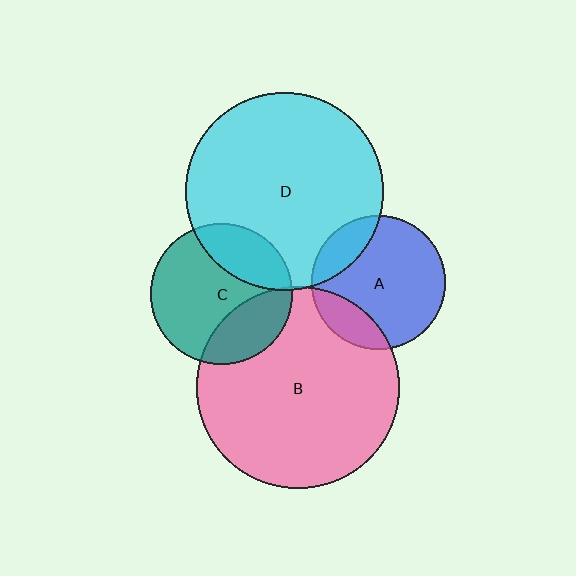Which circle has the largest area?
Circle B (pink).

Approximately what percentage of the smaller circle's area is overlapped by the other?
Approximately 15%.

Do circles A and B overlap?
Yes.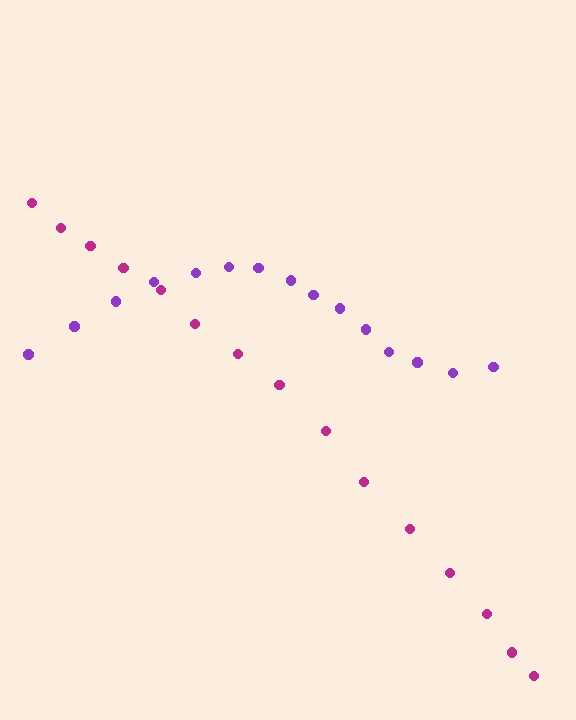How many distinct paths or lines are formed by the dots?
There are 2 distinct paths.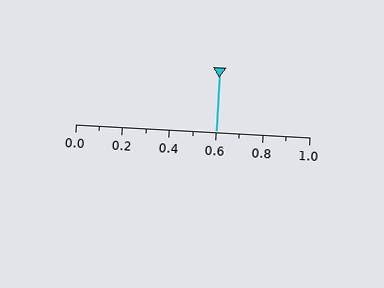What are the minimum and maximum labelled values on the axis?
The axis runs from 0.0 to 1.0.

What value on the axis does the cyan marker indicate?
The marker indicates approximately 0.6.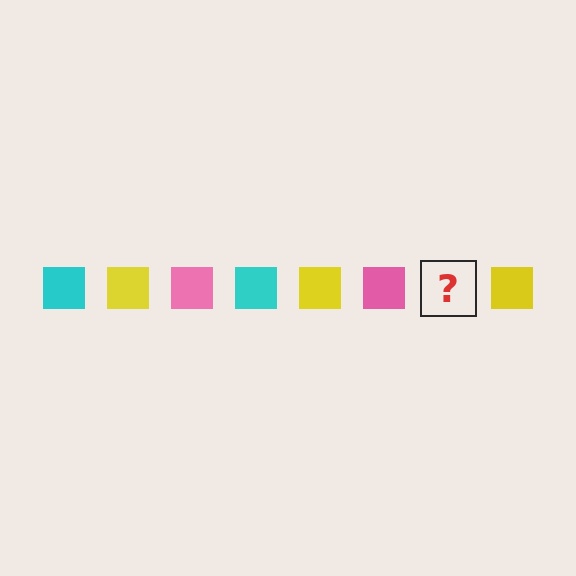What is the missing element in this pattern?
The missing element is a cyan square.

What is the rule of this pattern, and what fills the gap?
The rule is that the pattern cycles through cyan, yellow, pink squares. The gap should be filled with a cyan square.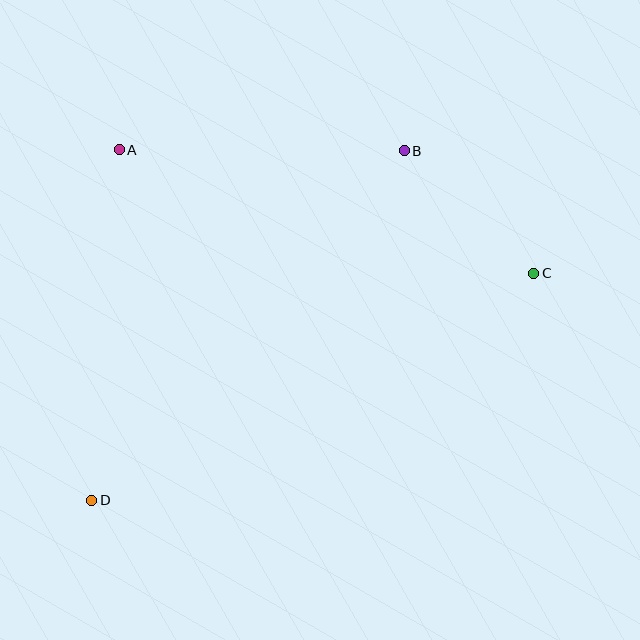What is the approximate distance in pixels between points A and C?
The distance between A and C is approximately 433 pixels.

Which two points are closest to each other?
Points B and C are closest to each other.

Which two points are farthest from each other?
Points C and D are farthest from each other.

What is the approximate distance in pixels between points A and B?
The distance between A and B is approximately 285 pixels.